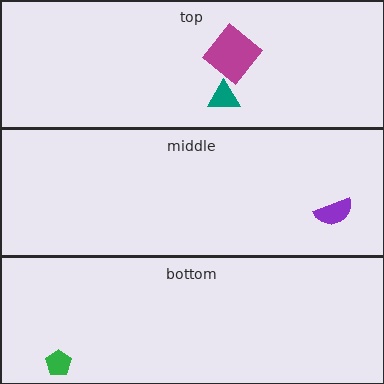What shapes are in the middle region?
The purple semicircle.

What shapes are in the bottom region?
The green pentagon.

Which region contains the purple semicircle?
The middle region.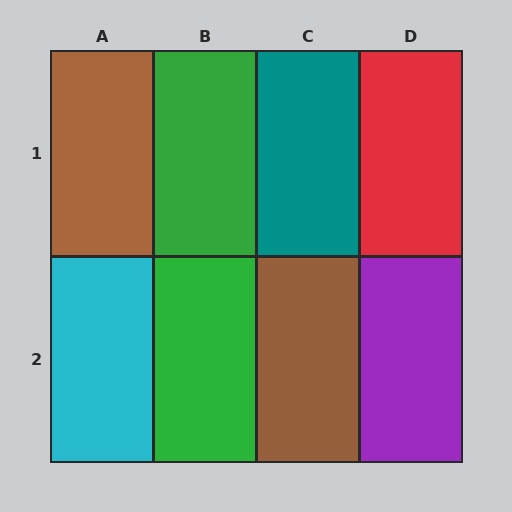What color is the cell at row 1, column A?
Brown.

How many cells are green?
2 cells are green.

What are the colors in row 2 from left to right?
Cyan, green, brown, purple.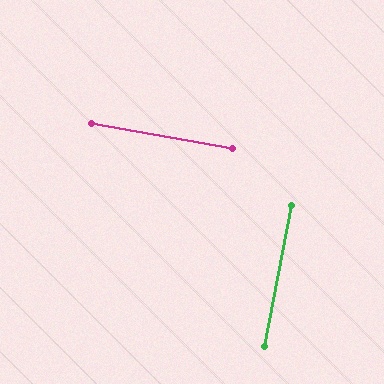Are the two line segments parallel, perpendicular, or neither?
Perpendicular — they meet at approximately 89°.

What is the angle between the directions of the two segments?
Approximately 89 degrees.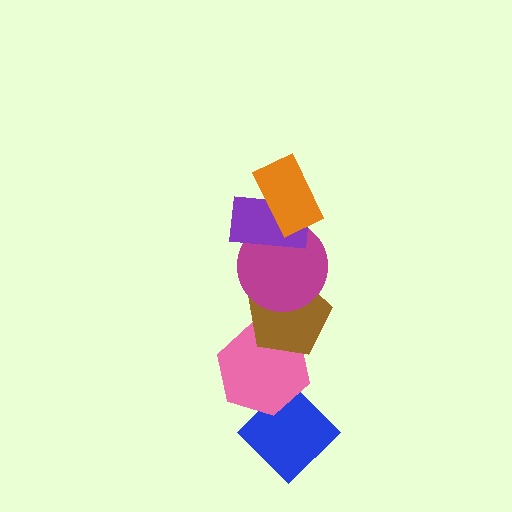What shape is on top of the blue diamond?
The pink hexagon is on top of the blue diamond.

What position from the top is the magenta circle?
The magenta circle is 3rd from the top.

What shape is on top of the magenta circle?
The purple rectangle is on top of the magenta circle.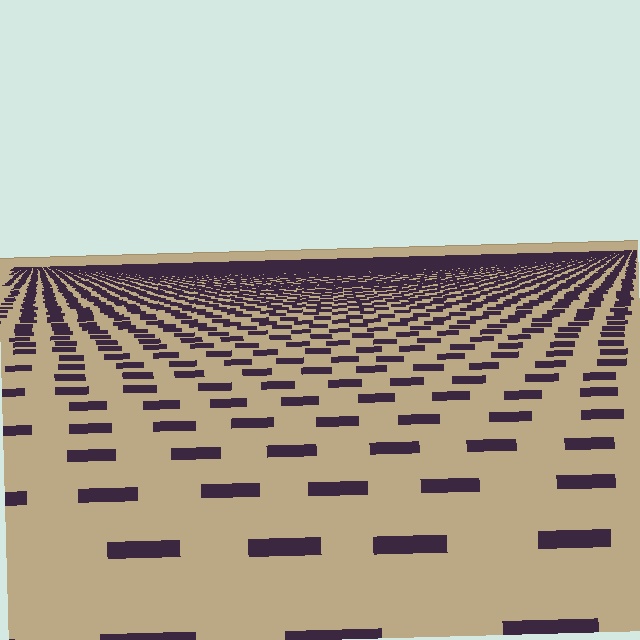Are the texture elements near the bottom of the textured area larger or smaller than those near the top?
Larger. Near the bottom, elements are closer to the viewer and appear at a bigger on-screen size.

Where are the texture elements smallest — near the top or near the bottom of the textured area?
Near the top.